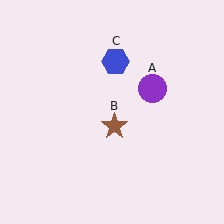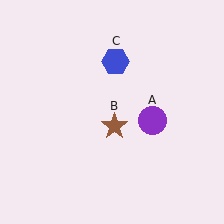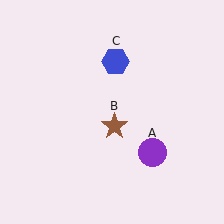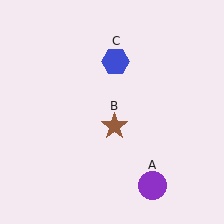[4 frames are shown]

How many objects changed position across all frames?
1 object changed position: purple circle (object A).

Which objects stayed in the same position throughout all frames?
Brown star (object B) and blue hexagon (object C) remained stationary.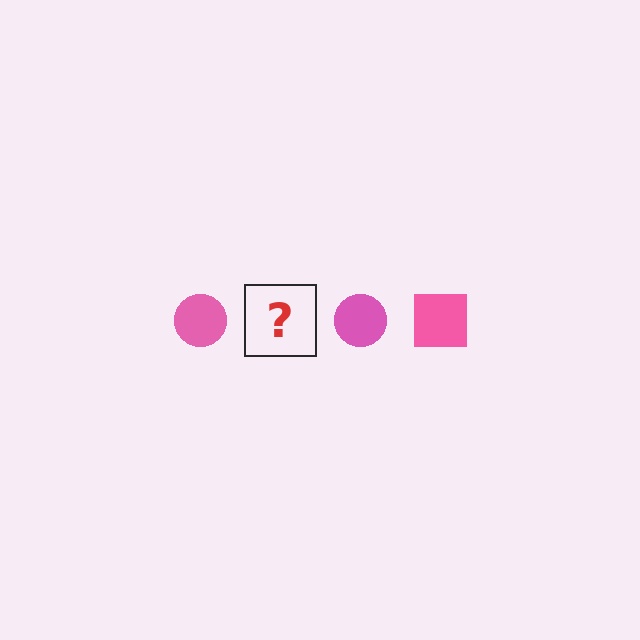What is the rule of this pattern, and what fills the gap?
The rule is that the pattern cycles through circle, square shapes in pink. The gap should be filled with a pink square.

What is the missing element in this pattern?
The missing element is a pink square.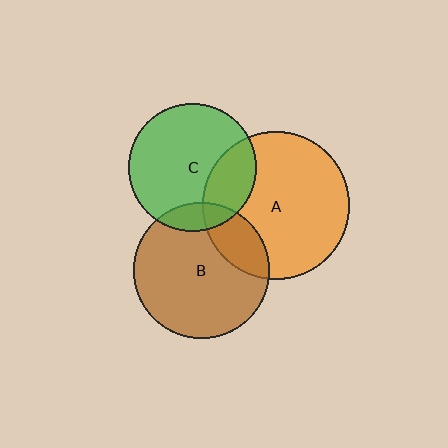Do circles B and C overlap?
Yes.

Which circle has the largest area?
Circle A (orange).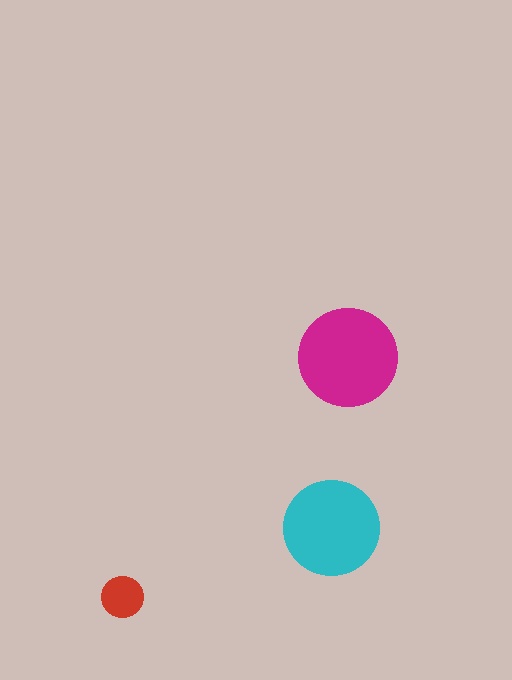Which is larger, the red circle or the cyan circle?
The cyan one.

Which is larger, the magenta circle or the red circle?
The magenta one.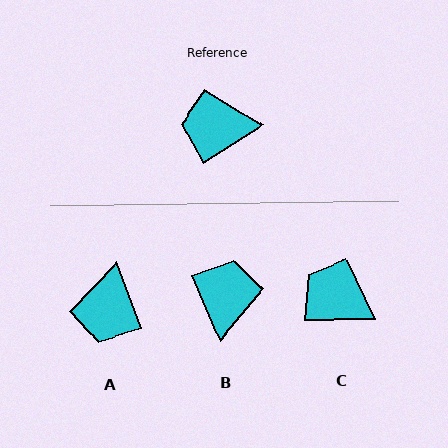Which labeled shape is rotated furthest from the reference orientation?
B, about 99 degrees away.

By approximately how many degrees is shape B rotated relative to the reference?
Approximately 99 degrees clockwise.